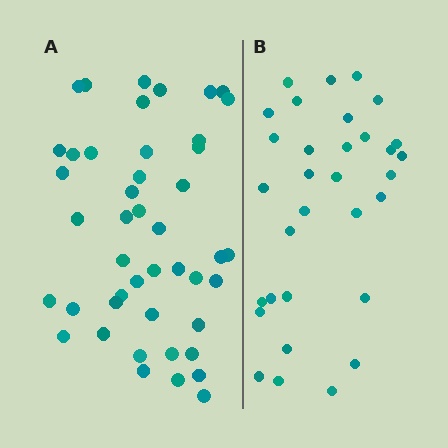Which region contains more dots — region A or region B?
Region A (the left region) has more dots.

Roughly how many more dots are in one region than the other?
Region A has approximately 15 more dots than region B.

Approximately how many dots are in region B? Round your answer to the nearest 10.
About 30 dots. (The exact count is 32, which rounds to 30.)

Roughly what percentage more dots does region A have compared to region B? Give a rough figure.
About 40% more.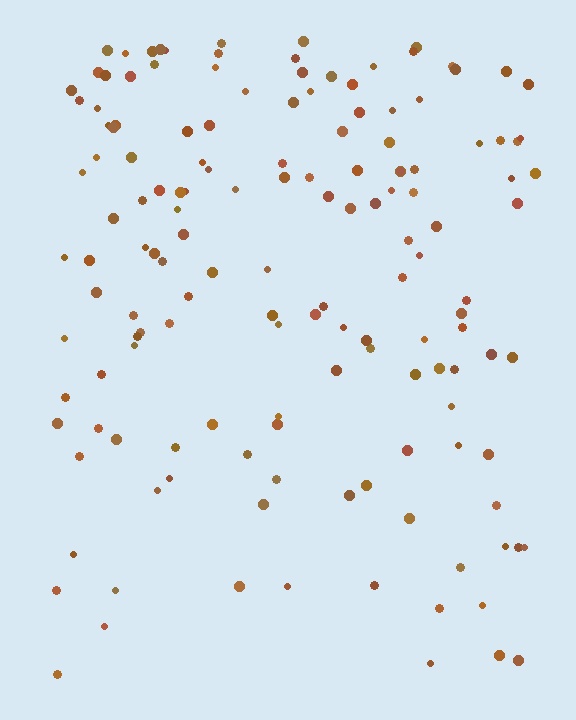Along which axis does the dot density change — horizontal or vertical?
Vertical.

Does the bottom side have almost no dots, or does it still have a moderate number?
Still a moderate number, just noticeably fewer than the top.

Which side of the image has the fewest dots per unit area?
The bottom.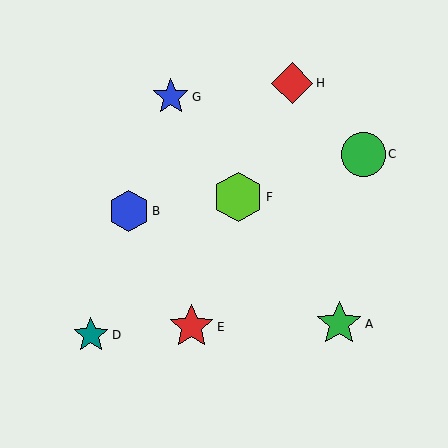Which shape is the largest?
The lime hexagon (labeled F) is the largest.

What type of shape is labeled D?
Shape D is a teal star.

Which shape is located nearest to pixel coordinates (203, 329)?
The red star (labeled E) at (192, 327) is nearest to that location.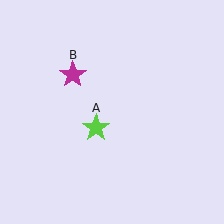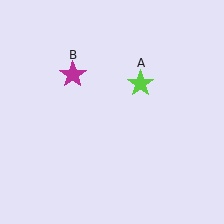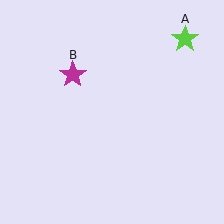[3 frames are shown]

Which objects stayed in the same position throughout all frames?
Magenta star (object B) remained stationary.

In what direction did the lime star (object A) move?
The lime star (object A) moved up and to the right.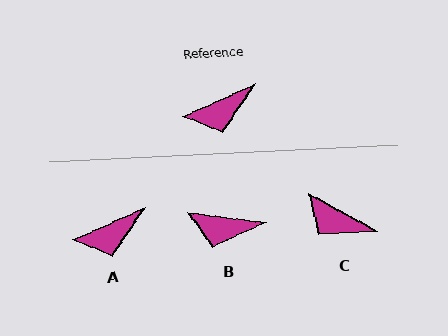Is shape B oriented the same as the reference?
No, it is off by about 32 degrees.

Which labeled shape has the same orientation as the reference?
A.